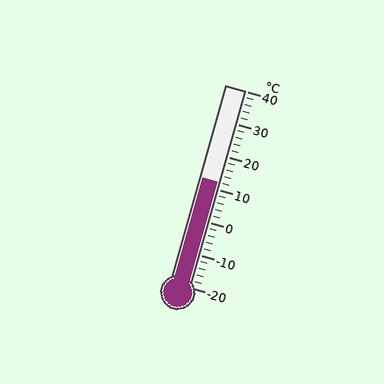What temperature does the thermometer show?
The thermometer shows approximately 12°C.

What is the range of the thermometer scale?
The thermometer scale ranges from -20°C to 40°C.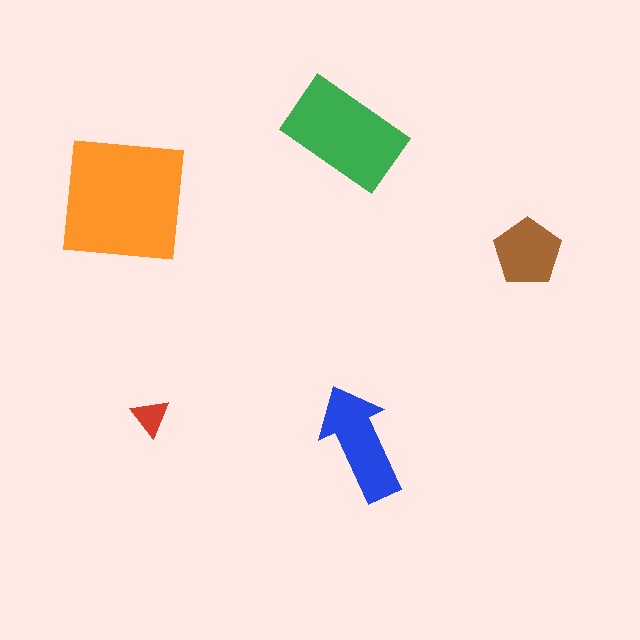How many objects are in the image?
There are 5 objects in the image.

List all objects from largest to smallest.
The orange square, the green rectangle, the blue arrow, the brown pentagon, the red triangle.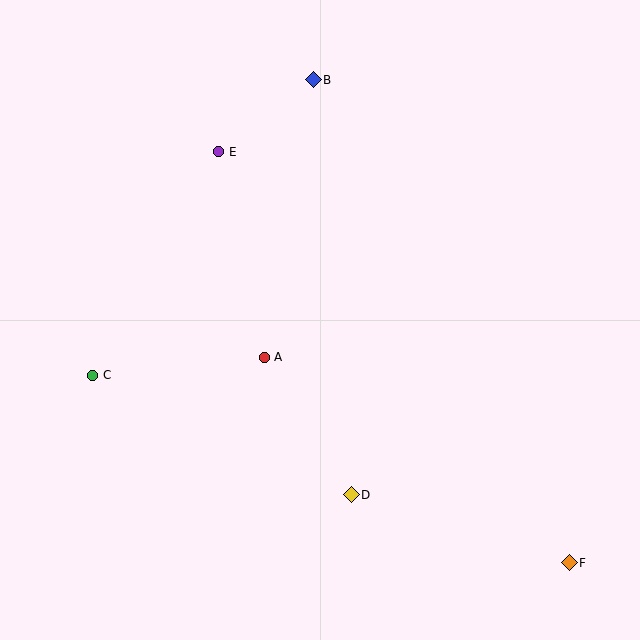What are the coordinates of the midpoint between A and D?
The midpoint between A and D is at (308, 426).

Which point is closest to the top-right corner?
Point B is closest to the top-right corner.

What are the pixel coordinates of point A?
Point A is at (264, 357).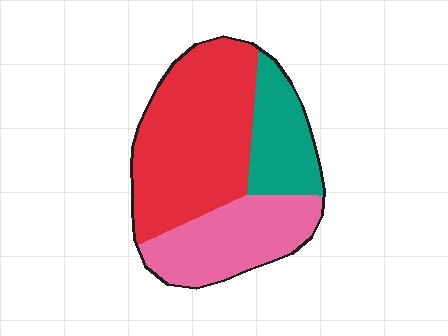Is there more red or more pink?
Red.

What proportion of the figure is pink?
Pink covers 29% of the figure.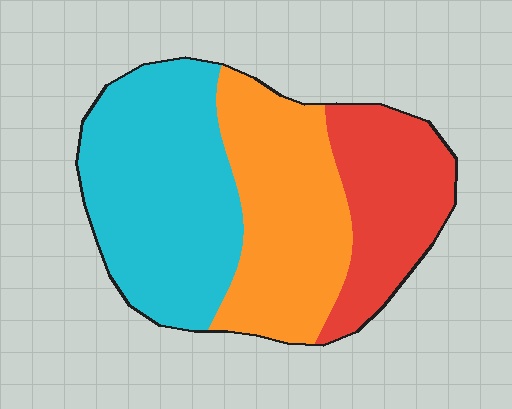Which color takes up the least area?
Red, at roughly 25%.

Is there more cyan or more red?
Cyan.